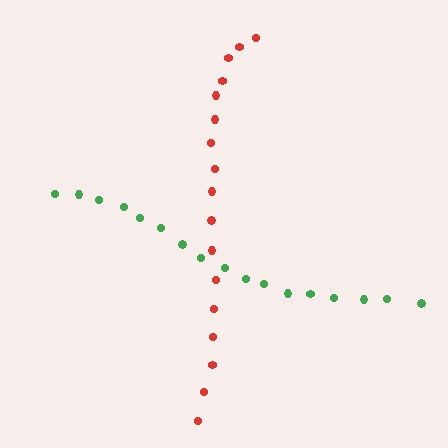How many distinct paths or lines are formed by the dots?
There are 2 distinct paths.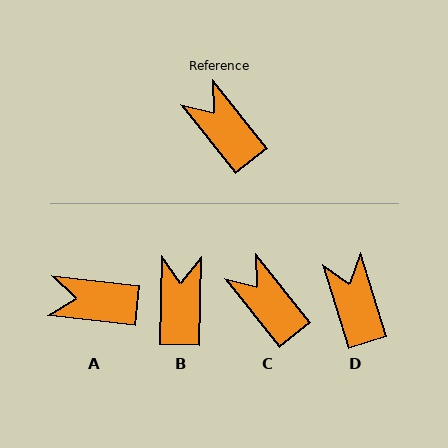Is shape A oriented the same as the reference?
No, it is off by about 45 degrees.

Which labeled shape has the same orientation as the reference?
C.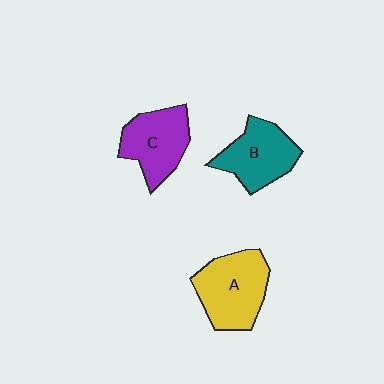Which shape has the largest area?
Shape A (yellow).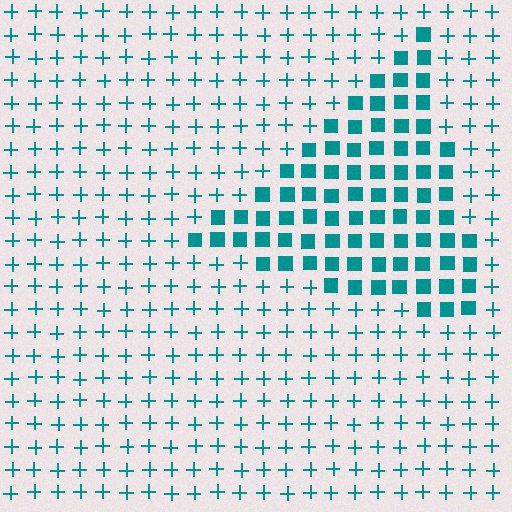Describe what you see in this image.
The image is filled with small teal elements arranged in a uniform grid. A triangle-shaped region contains squares, while the surrounding area contains plus signs. The boundary is defined purely by the change in element shape.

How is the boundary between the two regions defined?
The boundary is defined by a change in element shape: squares inside vs. plus signs outside. All elements share the same color and spacing.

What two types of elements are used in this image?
The image uses squares inside the triangle region and plus signs outside it.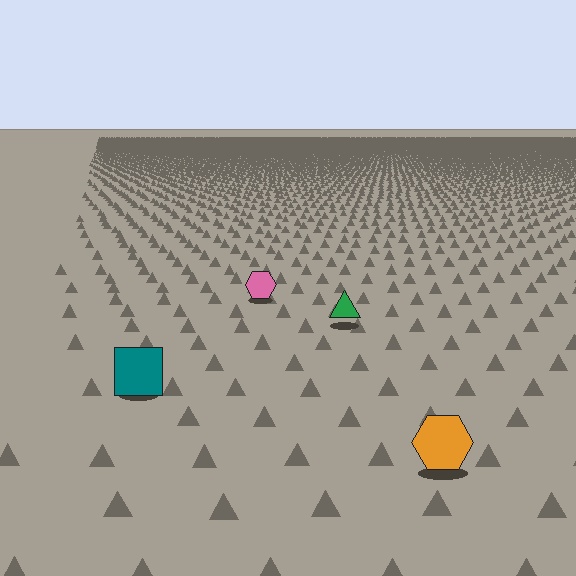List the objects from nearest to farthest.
From nearest to farthest: the orange hexagon, the teal square, the green triangle, the pink hexagon.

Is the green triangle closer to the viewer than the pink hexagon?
Yes. The green triangle is closer — you can tell from the texture gradient: the ground texture is coarser near it.